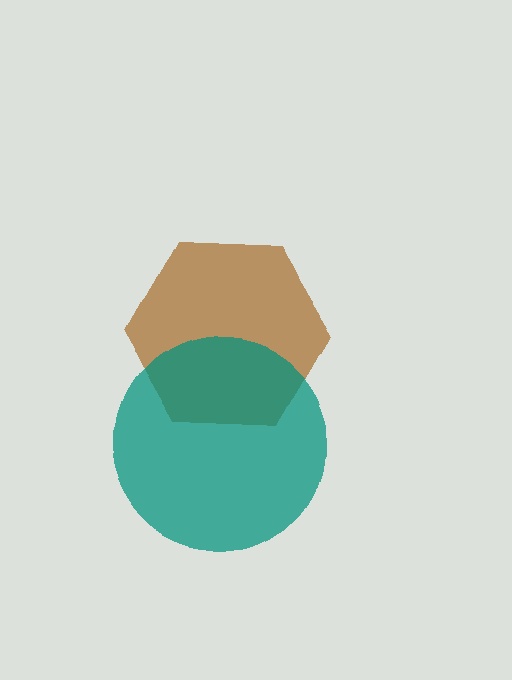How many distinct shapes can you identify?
There are 2 distinct shapes: a brown hexagon, a teal circle.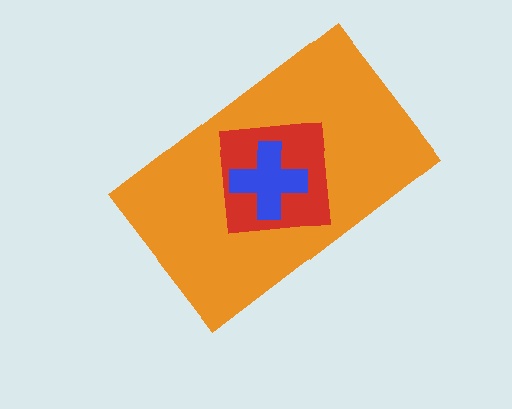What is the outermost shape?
The orange rectangle.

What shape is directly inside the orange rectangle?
The red square.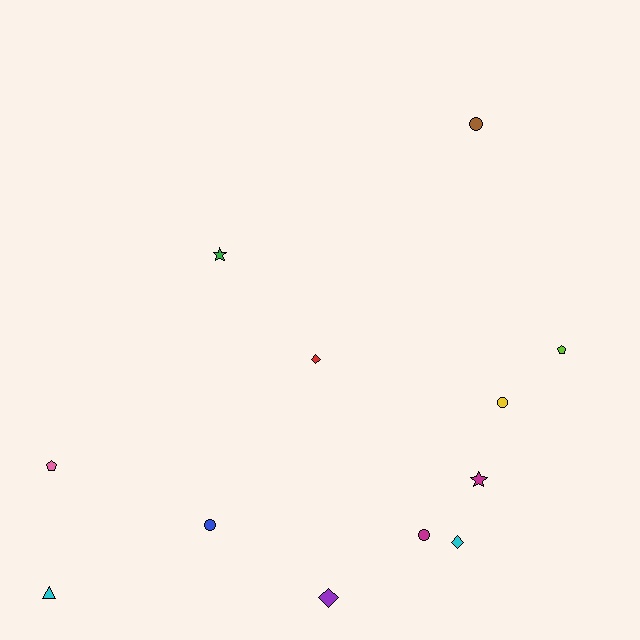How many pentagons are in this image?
There are 2 pentagons.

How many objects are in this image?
There are 12 objects.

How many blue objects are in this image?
There is 1 blue object.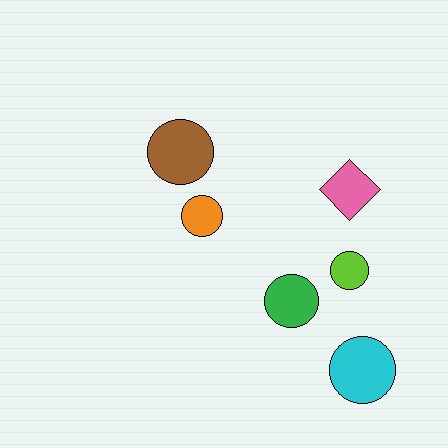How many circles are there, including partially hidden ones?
There are 5 circles.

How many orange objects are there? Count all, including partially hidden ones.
There is 1 orange object.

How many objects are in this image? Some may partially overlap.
There are 6 objects.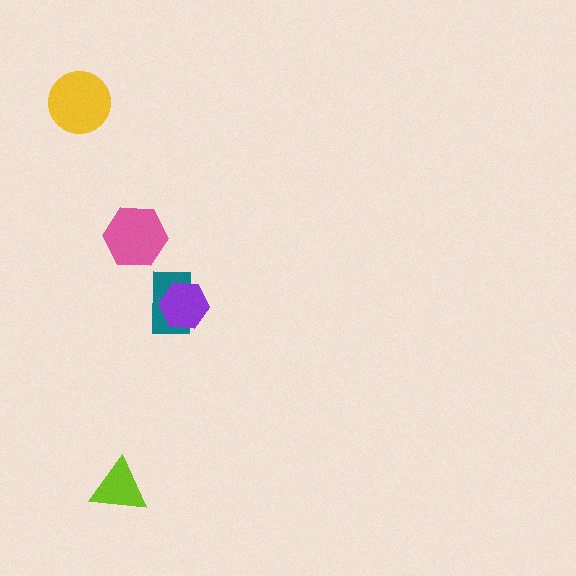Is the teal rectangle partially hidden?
Yes, it is partially covered by another shape.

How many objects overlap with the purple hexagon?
1 object overlaps with the purple hexagon.